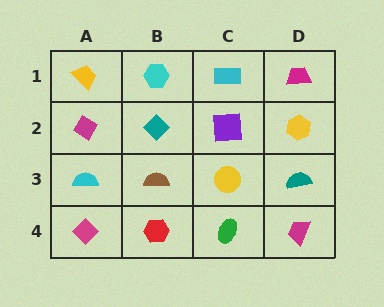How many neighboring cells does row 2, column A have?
3.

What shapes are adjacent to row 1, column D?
A yellow hexagon (row 2, column D), a cyan rectangle (row 1, column C).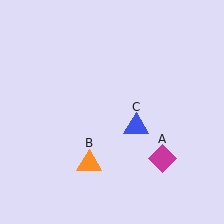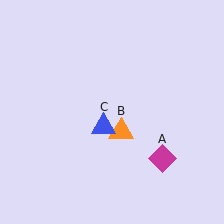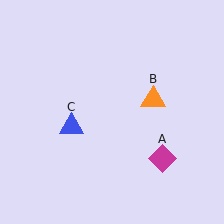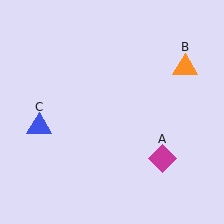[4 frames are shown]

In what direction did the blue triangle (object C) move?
The blue triangle (object C) moved left.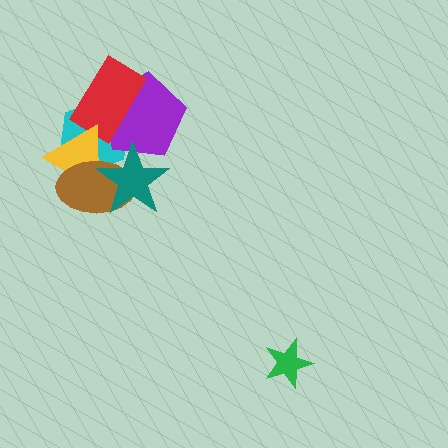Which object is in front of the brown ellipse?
The teal star is in front of the brown ellipse.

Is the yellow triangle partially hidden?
Yes, it is partially covered by another shape.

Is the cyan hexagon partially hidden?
Yes, it is partially covered by another shape.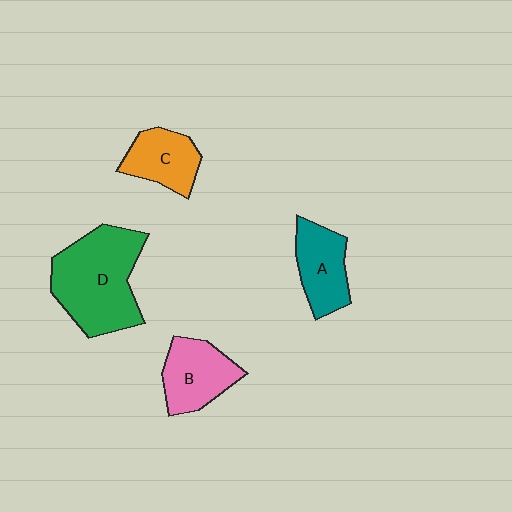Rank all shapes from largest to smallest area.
From largest to smallest: D (green), B (pink), A (teal), C (orange).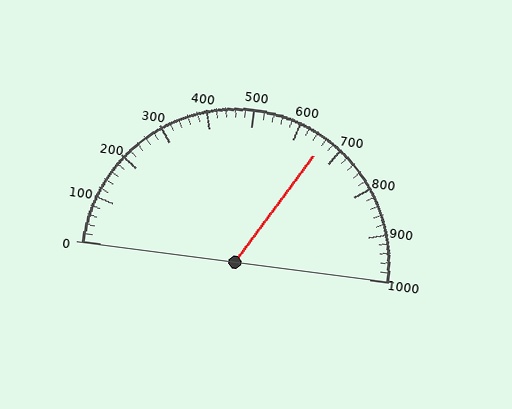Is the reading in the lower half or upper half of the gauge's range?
The reading is in the upper half of the range (0 to 1000).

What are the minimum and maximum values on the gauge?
The gauge ranges from 0 to 1000.